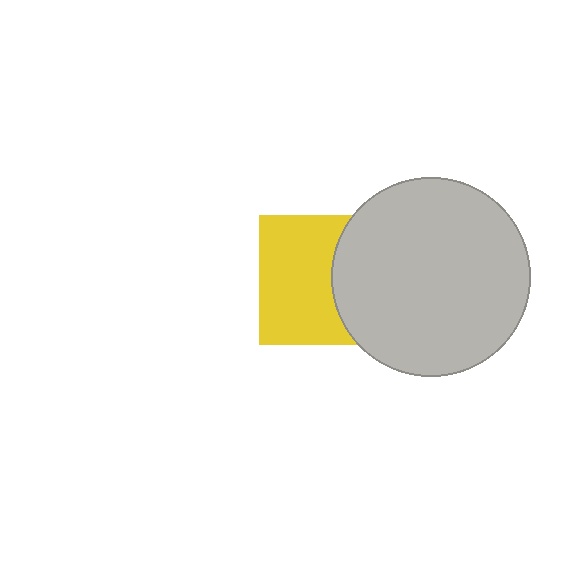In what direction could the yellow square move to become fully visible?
The yellow square could move left. That would shift it out from behind the light gray circle entirely.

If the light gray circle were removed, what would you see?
You would see the complete yellow square.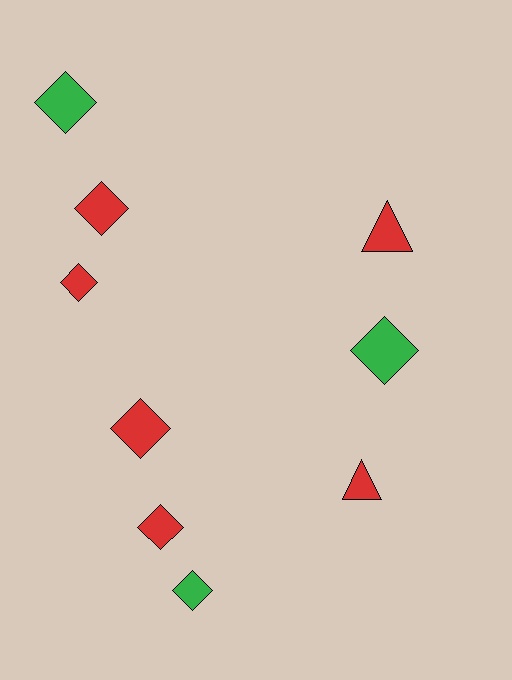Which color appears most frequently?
Red, with 6 objects.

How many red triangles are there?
There are 2 red triangles.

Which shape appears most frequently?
Diamond, with 7 objects.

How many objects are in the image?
There are 9 objects.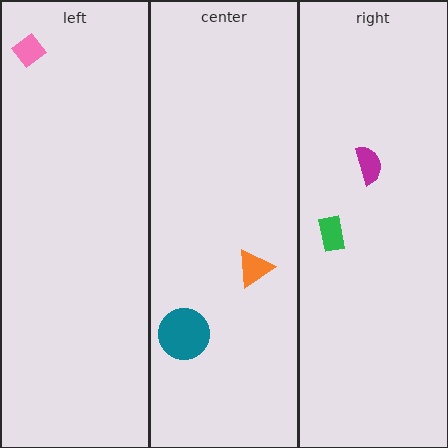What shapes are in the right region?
The magenta semicircle, the green rectangle.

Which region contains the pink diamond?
The left region.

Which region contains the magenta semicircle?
The right region.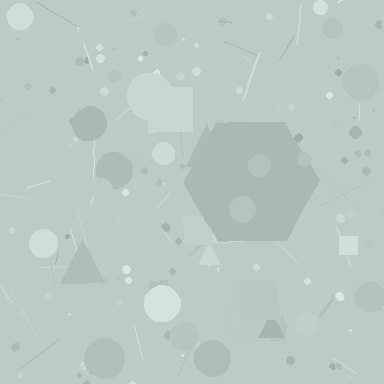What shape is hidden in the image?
A hexagon is hidden in the image.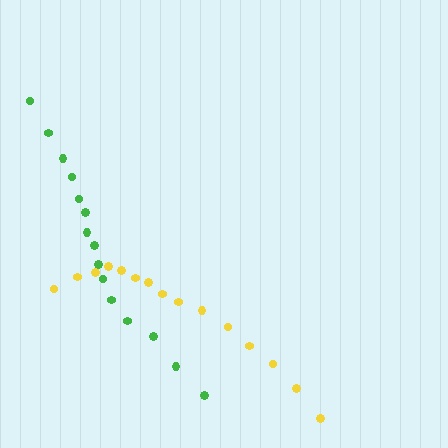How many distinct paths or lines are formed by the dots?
There are 2 distinct paths.